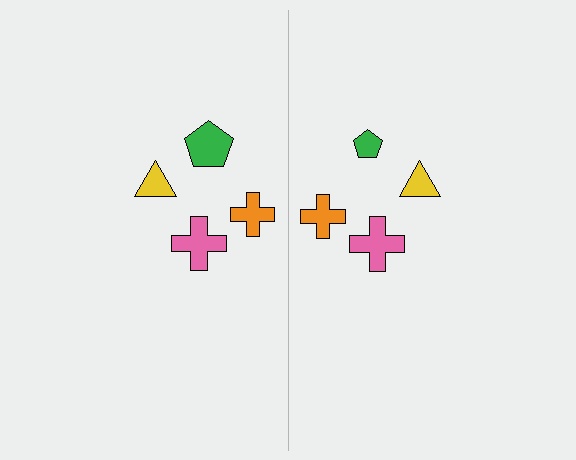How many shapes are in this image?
There are 8 shapes in this image.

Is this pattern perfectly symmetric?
No, the pattern is not perfectly symmetric. The green pentagon on the right side has a different size than its mirror counterpart.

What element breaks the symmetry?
The green pentagon on the right side has a different size than its mirror counterpart.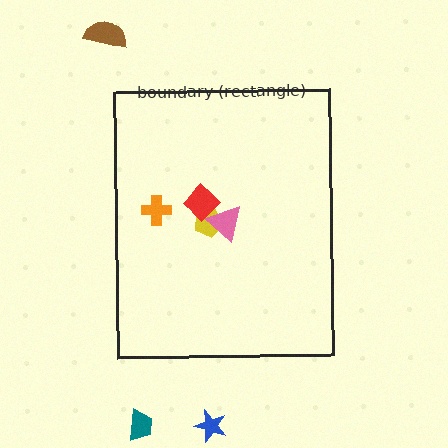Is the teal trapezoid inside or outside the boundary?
Outside.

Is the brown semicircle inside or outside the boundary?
Outside.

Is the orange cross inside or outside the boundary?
Inside.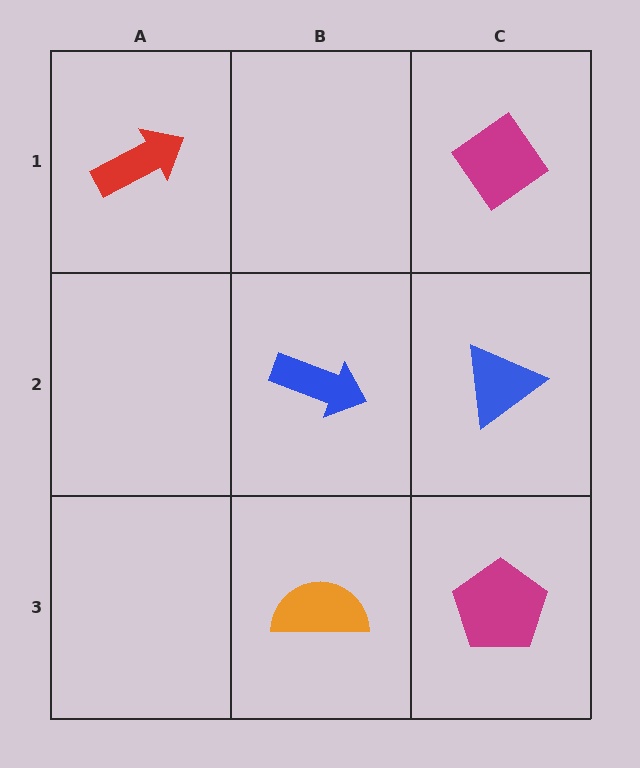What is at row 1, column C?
A magenta diamond.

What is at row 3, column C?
A magenta pentagon.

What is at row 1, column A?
A red arrow.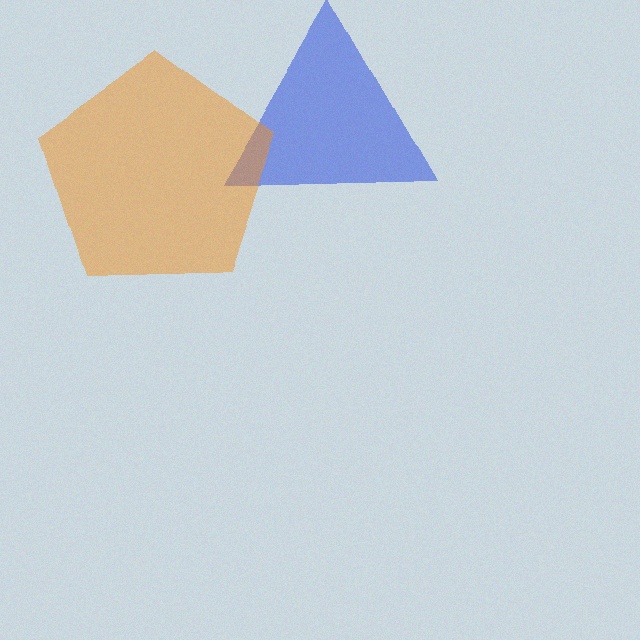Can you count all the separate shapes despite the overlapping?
Yes, there are 2 separate shapes.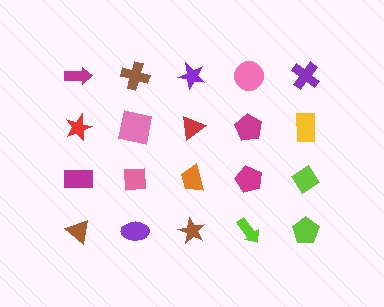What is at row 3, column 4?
A magenta pentagon.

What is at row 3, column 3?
An orange trapezoid.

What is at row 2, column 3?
A red triangle.